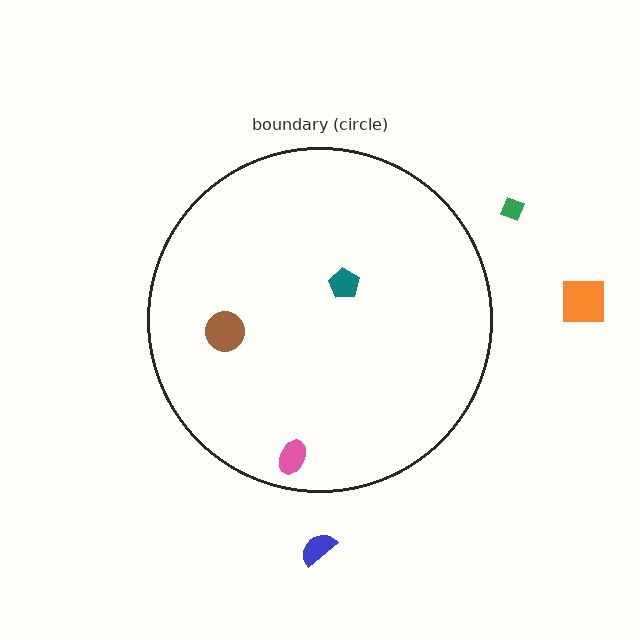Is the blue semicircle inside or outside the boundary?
Outside.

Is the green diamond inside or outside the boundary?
Outside.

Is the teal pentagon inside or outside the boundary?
Inside.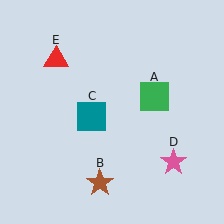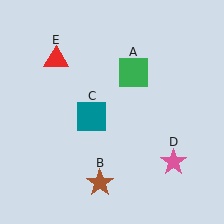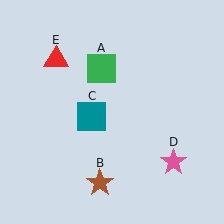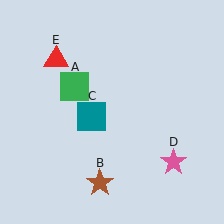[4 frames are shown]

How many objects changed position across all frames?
1 object changed position: green square (object A).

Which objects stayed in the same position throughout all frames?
Brown star (object B) and teal square (object C) and pink star (object D) and red triangle (object E) remained stationary.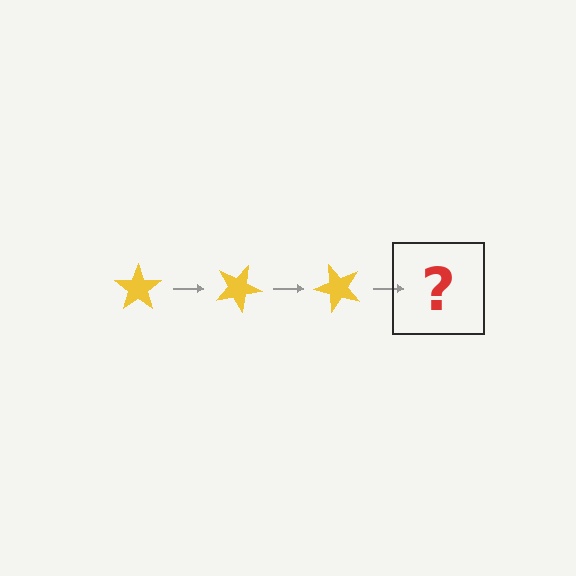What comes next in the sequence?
The next element should be a yellow star rotated 75 degrees.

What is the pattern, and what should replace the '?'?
The pattern is that the star rotates 25 degrees each step. The '?' should be a yellow star rotated 75 degrees.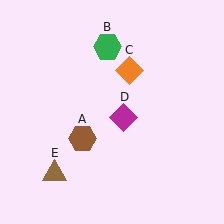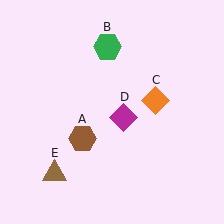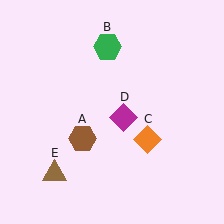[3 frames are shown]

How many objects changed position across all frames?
1 object changed position: orange diamond (object C).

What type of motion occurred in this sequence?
The orange diamond (object C) rotated clockwise around the center of the scene.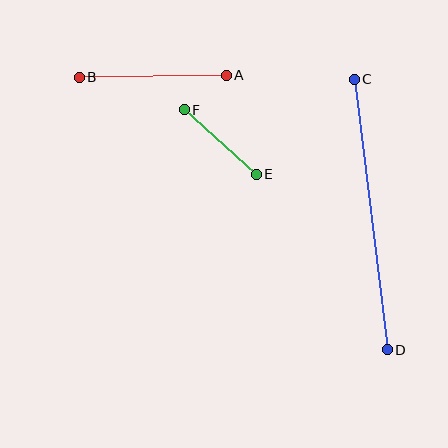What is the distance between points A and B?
The distance is approximately 147 pixels.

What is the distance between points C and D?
The distance is approximately 273 pixels.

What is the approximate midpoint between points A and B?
The midpoint is at approximately (153, 76) pixels.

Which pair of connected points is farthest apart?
Points C and D are farthest apart.